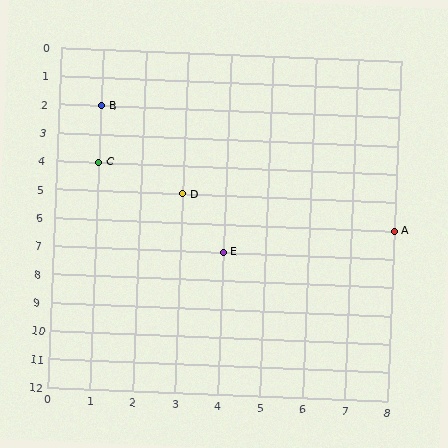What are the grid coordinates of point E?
Point E is at grid coordinates (4, 7).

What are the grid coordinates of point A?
Point A is at grid coordinates (8, 6).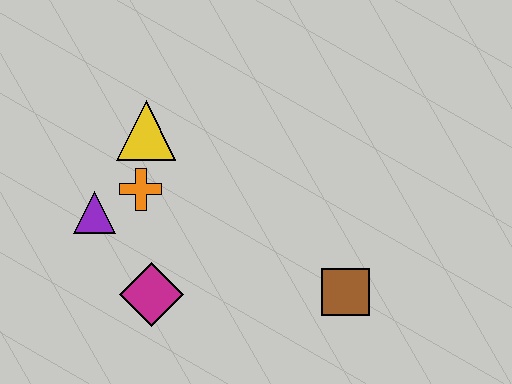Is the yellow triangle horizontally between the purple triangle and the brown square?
Yes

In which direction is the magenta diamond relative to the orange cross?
The magenta diamond is below the orange cross.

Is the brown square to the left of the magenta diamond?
No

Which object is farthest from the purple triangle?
The brown square is farthest from the purple triangle.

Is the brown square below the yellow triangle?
Yes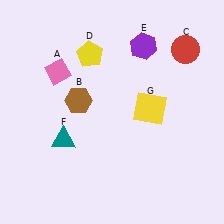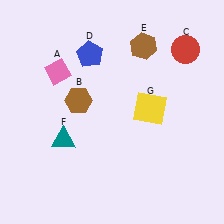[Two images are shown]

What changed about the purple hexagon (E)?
In Image 1, E is purple. In Image 2, it changed to brown.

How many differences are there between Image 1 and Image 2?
There are 2 differences between the two images.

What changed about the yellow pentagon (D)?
In Image 1, D is yellow. In Image 2, it changed to blue.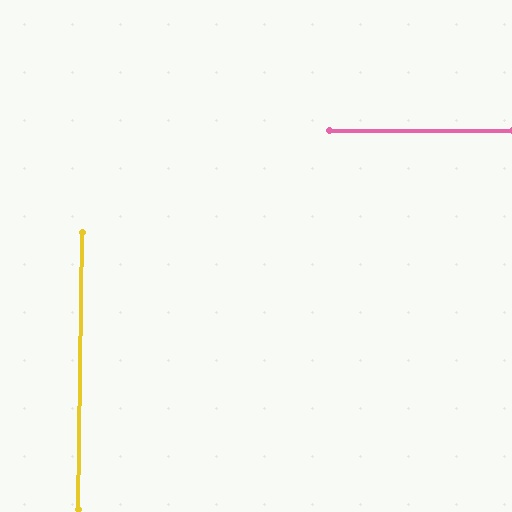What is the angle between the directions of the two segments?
Approximately 89 degrees.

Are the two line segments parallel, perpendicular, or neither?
Perpendicular — they meet at approximately 89°.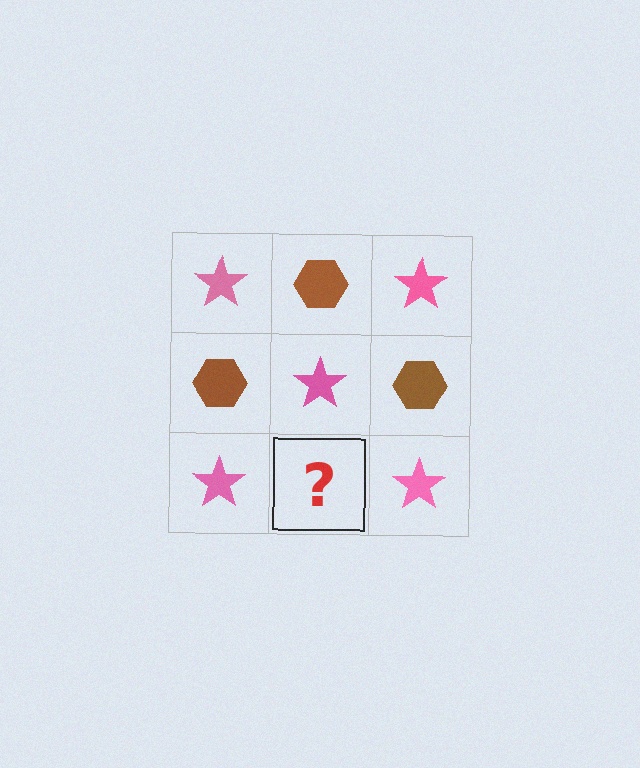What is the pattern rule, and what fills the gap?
The rule is that it alternates pink star and brown hexagon in a checkerboard pattern. The gap should be filled with a brown hexagon.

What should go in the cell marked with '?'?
The missing cell should contain a brown hexagon.